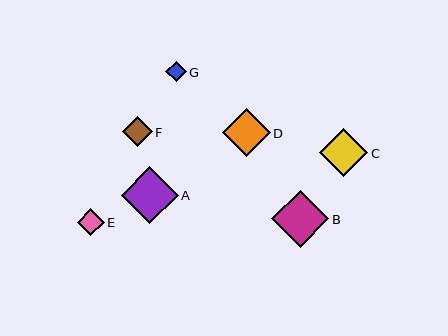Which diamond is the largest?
Diamond A is the largest with a size of approximately 57 pixels.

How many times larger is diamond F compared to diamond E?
Diamond F is approximately 1.1 times the size of diamond E.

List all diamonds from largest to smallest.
From largest to smallest: A, B, C, D, F, E, G.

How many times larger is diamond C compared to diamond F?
Diamond C is approximately 1.6 times the size of diamond F.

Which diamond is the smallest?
Diamond G is the smallest with a size of approximately 20 pixels.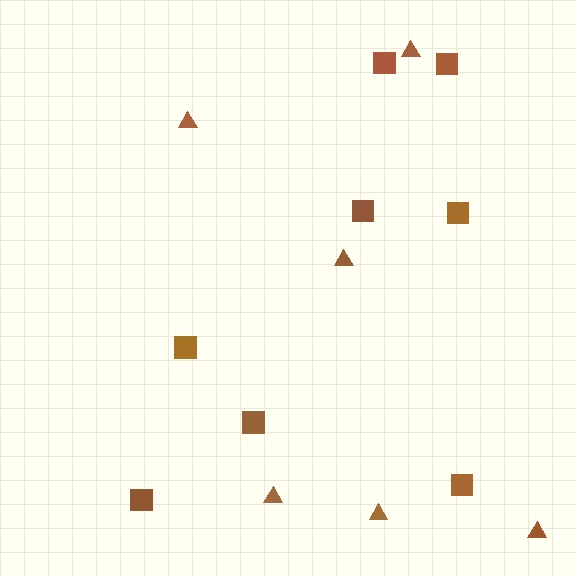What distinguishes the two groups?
There are 2 groups: one group of squares (8) and one group of triangles (6).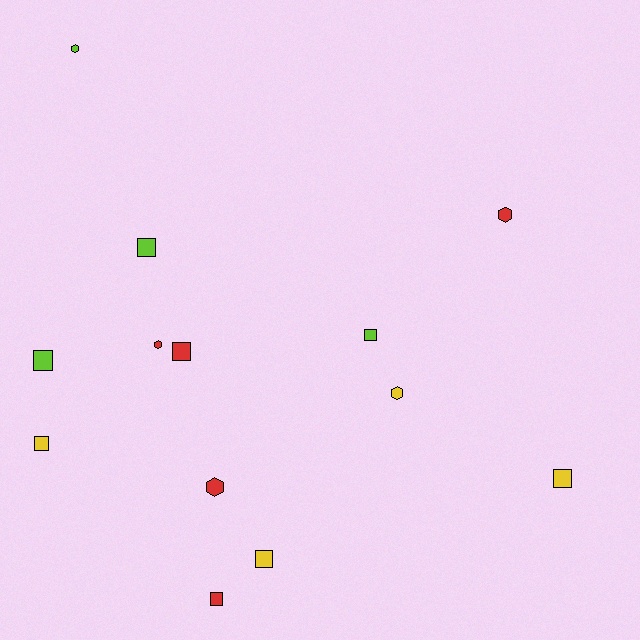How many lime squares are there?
There are 3 lime squares.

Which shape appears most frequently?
Square, with 8 objects.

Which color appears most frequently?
Red, with 5 objects.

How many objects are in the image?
There are 13 objects.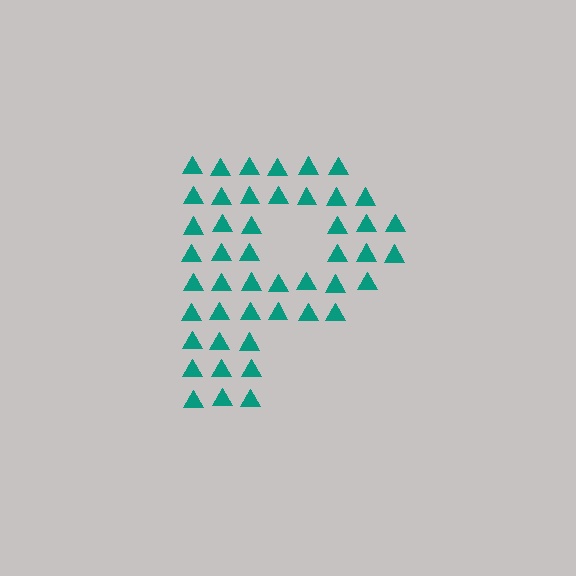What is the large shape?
The large shape is the letter P.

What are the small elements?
The small elements are triangles.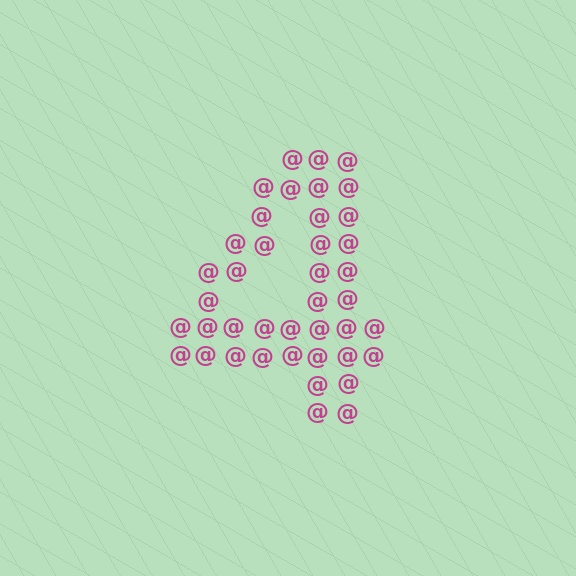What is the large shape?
The large shape is the digit 4.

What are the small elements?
The small elements are at signs.